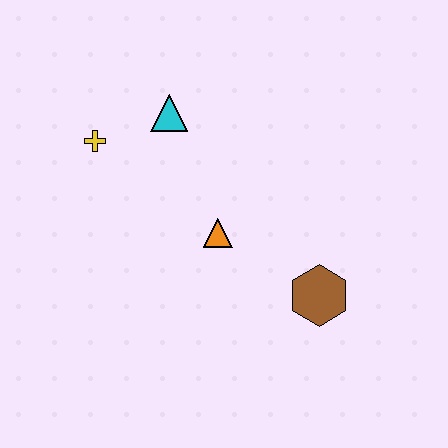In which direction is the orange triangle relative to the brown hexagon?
The orange triangle is to the left of the brown hexagon.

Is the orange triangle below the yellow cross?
Yes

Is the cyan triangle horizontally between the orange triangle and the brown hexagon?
No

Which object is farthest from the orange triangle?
The yellow cross is farthest from the orange triangle.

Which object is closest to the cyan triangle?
The yellow cross is closest to the cyan triangle.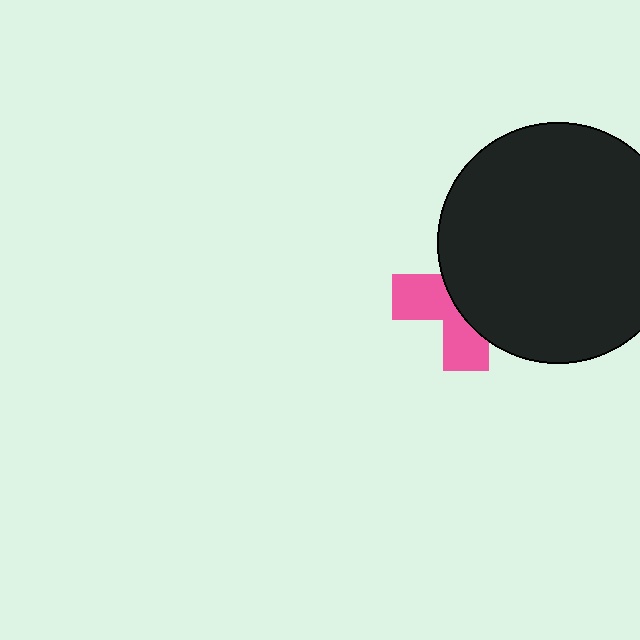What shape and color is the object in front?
The object in front is a black circle.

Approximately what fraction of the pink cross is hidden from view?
Roughly 58% of the pink cross is hidden behind the black circle.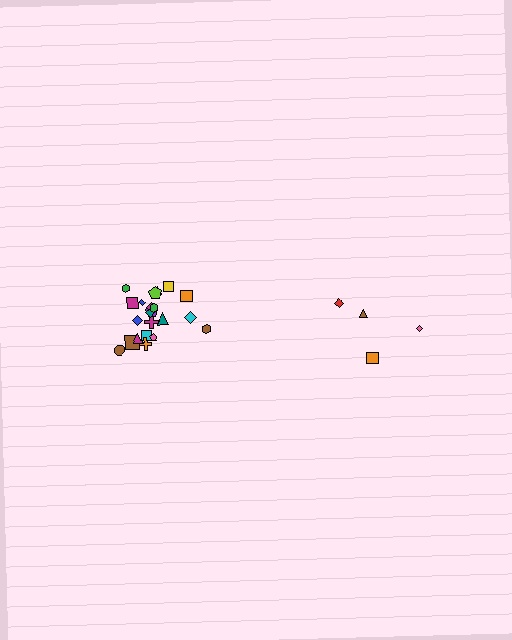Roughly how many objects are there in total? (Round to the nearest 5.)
Roughly 25 objects in total.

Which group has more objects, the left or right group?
The left group.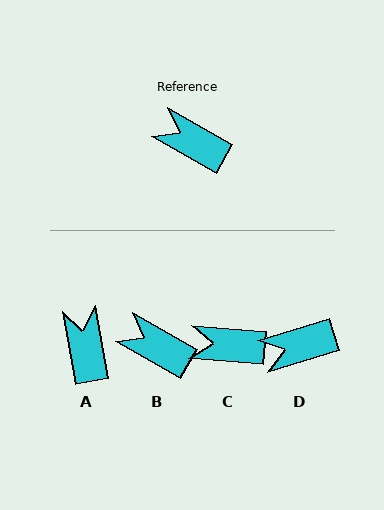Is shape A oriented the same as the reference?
No, it is off by about 50 degrees.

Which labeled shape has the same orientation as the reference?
B.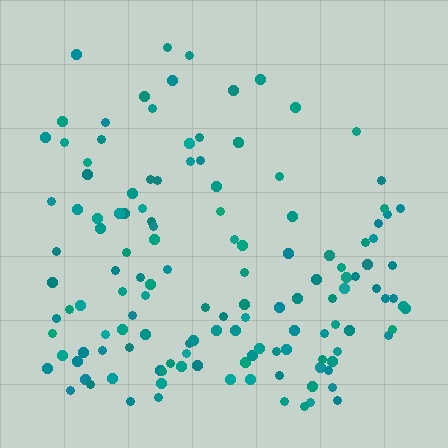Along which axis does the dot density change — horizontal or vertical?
Vertical.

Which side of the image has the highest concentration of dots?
The bottom.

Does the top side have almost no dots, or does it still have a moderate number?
Still a moderate number, just noticeably fewer than the bottom.